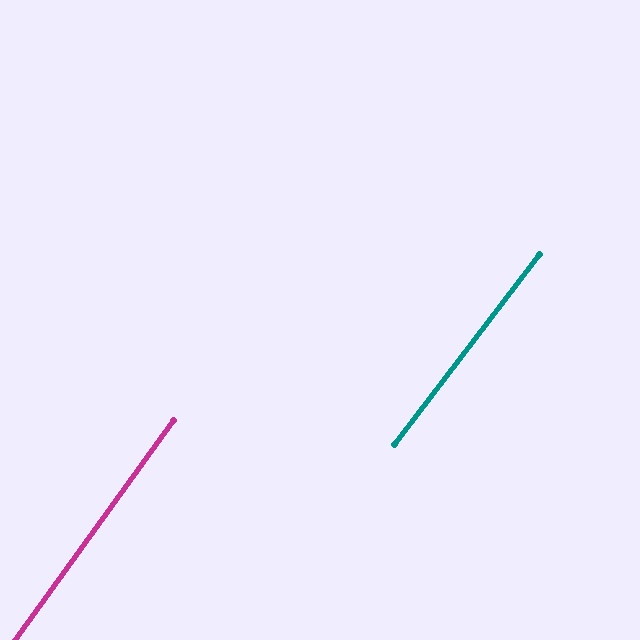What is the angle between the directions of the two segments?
Approximately 1 degree.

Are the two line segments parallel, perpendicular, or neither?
Parallel — their directions differ by only 1.3°.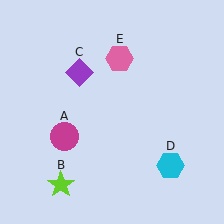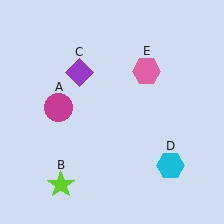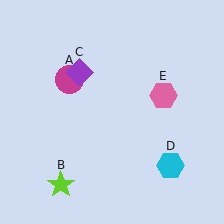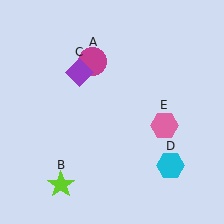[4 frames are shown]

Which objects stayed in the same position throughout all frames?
Lime star (object B) and purple diamond (object C) and cyan hexagon (object D) remained stationary.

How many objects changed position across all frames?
2 objects changed position: magenta circle (object A), pink hexagon (object E).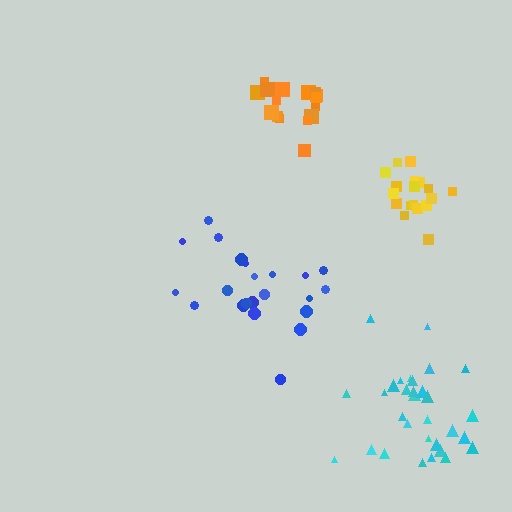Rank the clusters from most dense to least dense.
yellow, orange, cyan, blue.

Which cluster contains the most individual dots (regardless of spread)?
Cyan (31).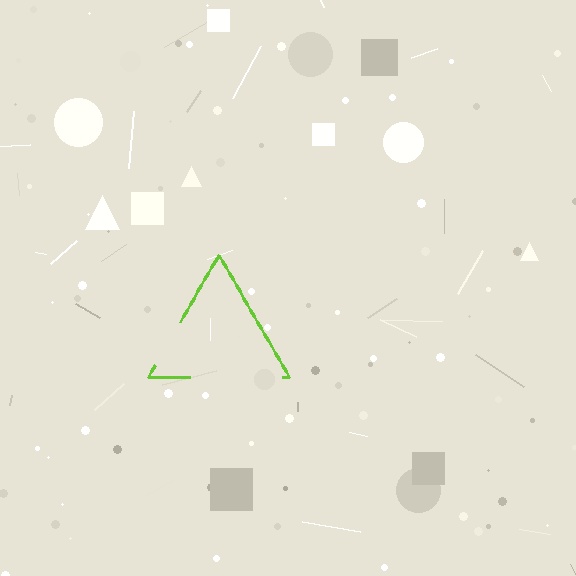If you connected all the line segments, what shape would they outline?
They would outline a triangle.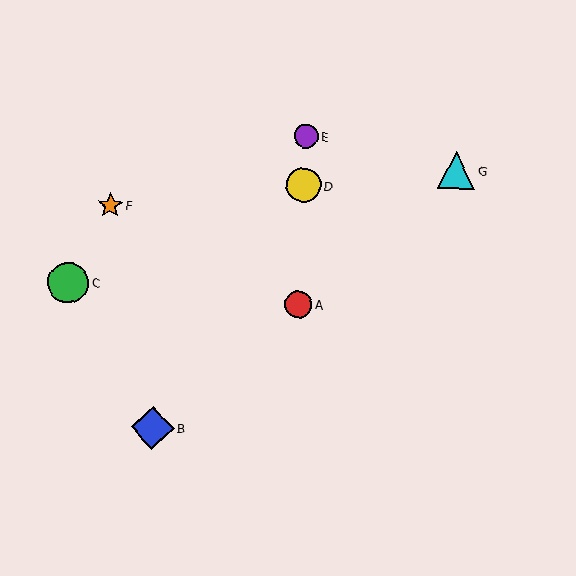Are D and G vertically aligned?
No, D is at x≈304 and G is at x≈456.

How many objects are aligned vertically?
3 objects (A, D, E) are aligned vertically.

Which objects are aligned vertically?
Objects A, D, E are aligned vertically.